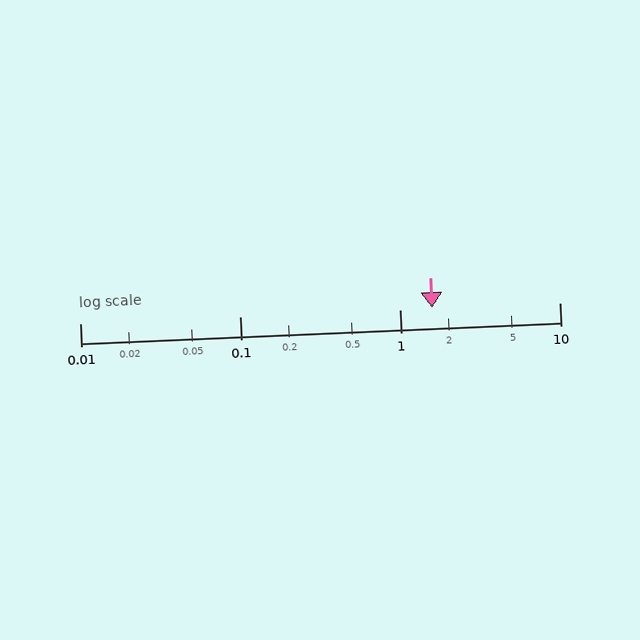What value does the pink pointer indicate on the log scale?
The pointer indicates approximately 1.6.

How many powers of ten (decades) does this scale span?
The scale spans 3 decades, from 0.01 to 10.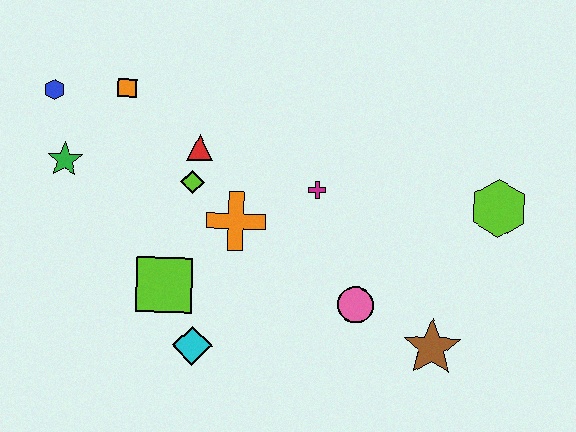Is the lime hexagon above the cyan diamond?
Yes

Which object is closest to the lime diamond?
The red triangle is closest to the lime diamond.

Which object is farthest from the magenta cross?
The blue hexagon is farthest from the magenta cross.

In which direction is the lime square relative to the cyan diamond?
The lime square is above the cyan diamond.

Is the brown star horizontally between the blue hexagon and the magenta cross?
No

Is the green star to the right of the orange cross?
No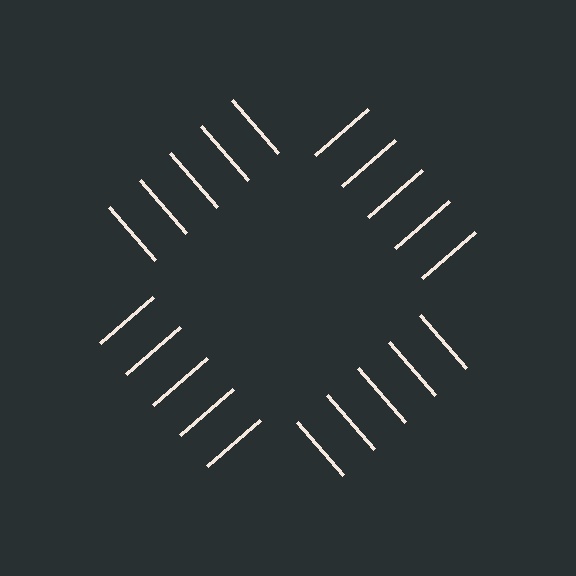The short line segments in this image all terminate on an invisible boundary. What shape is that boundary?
An illusory square — the line segments terminate on its edges but no continuous stroke is drawn.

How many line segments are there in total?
20 — 5 along each of the 4 edges.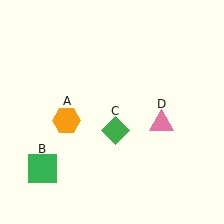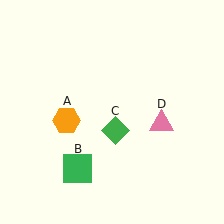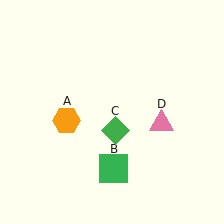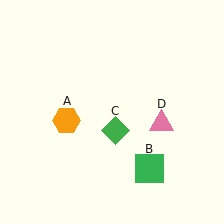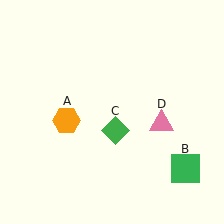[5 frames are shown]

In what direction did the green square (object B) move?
The green square (object B) moved right.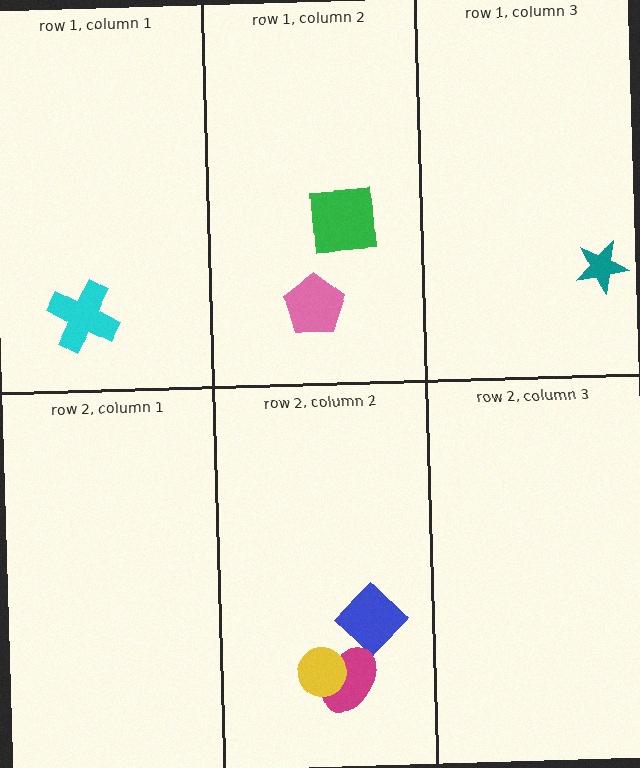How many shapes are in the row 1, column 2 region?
2.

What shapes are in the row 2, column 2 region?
The blue diamond, the magenta ellipse, the yellow circle.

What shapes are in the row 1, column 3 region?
The teal star.